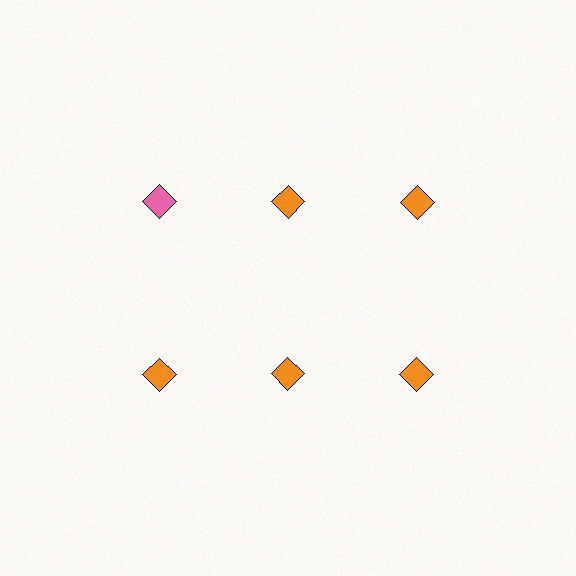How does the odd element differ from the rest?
It has a different color: pink instead of orange.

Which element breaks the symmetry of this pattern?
The pink diamond in the top row, leftmost column breaks the symmetry. All other shapes are orange diamonds.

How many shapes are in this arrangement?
There are 6 shapes arranged in a grid pattern.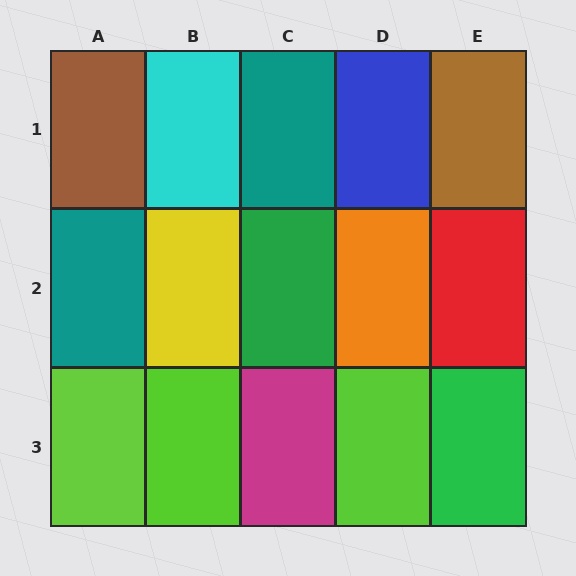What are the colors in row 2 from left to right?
Teal, yellow, green, orange, red.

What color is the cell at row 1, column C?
Teal.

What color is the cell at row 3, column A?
Lime.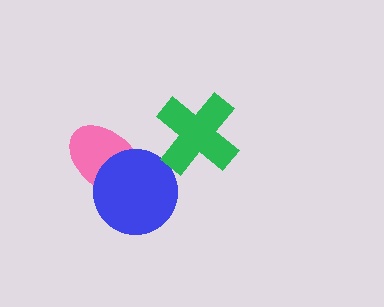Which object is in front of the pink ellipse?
The blue circle is in front of the pink ellipse.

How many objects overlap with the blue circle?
1 object overlaps with the blue circle.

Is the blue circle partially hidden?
No, no other shape covers it.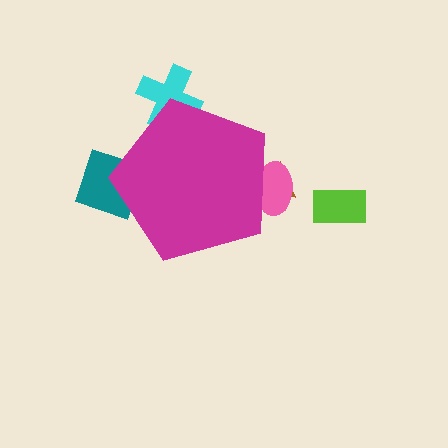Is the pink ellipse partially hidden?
Yes, the pink ellipse is partially hidden behind the magenta pentagon.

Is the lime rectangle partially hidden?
No, the lime rectangle is fully visible.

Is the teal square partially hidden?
Yes, the teal square is partially hidden behind the magenta pentagon.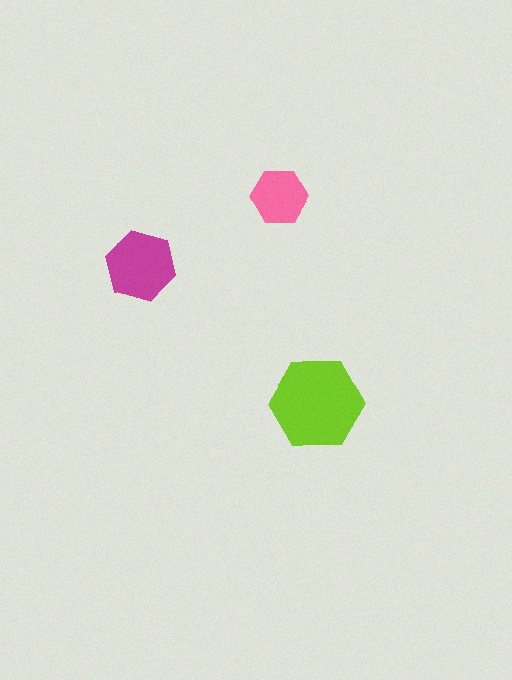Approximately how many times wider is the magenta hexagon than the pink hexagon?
About 1.5 times wider.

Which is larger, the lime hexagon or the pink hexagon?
The lime one.